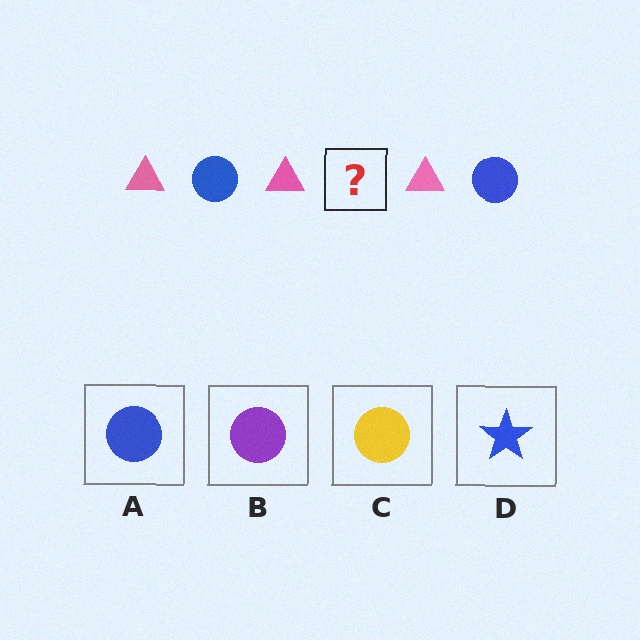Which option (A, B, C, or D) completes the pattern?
A.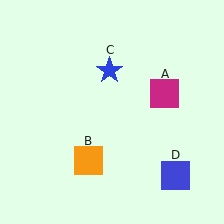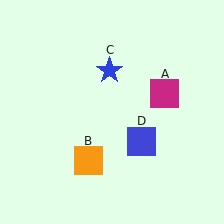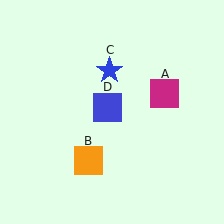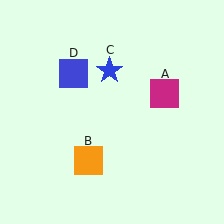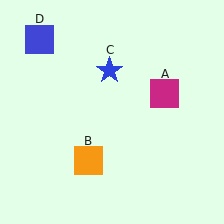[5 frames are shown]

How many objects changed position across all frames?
1 object changed position: blue square (object D).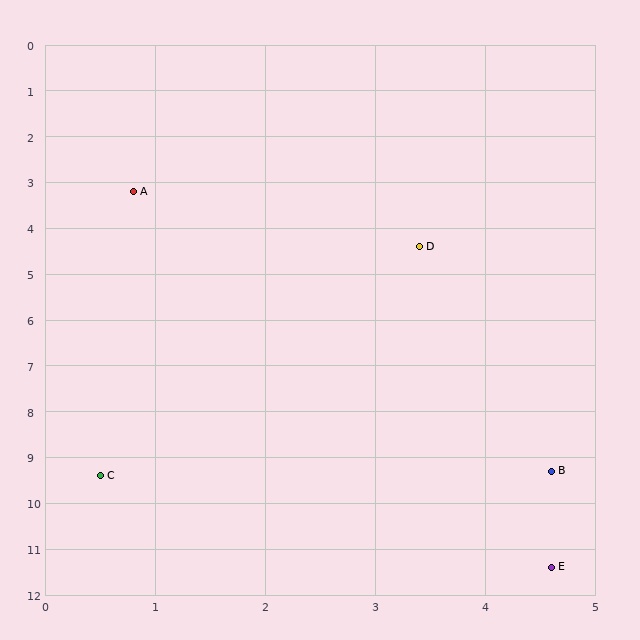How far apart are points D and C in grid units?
Points D and C are about 5.8 grid units apart.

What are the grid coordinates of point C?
Point C is at approximately (0.5, 9.4).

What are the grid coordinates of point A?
Point A is at approximately (0.8, 3.2).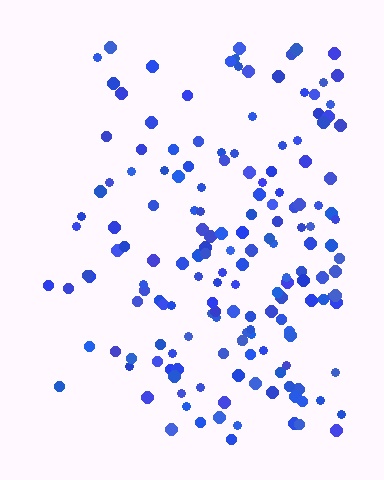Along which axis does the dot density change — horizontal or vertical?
Horizontal.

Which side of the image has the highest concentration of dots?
The right.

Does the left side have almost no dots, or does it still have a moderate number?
Still a moderate number, just noticeably fewer than the right.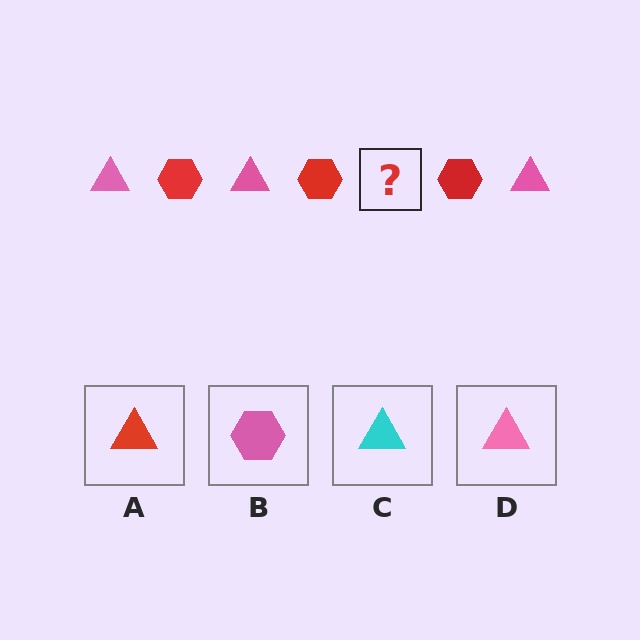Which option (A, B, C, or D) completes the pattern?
D.